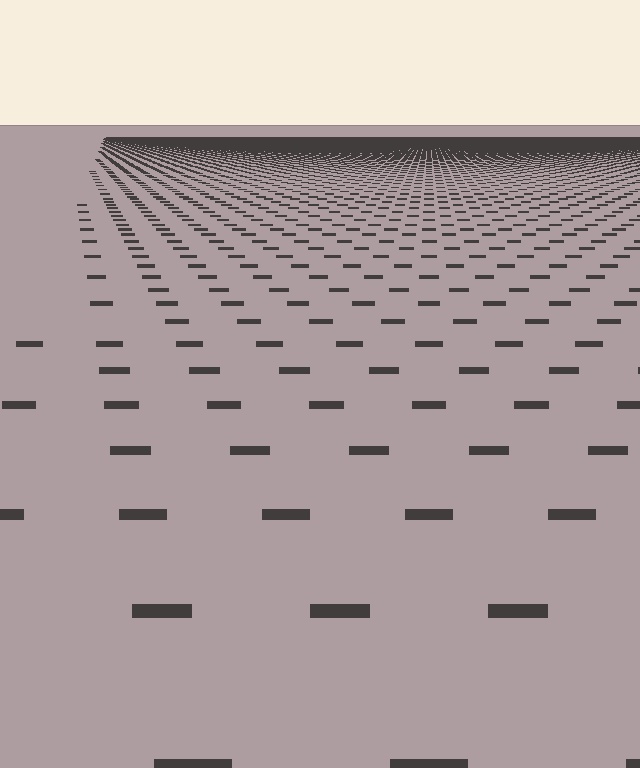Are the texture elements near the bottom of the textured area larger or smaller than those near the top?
Larger. Near the bottom, elements are closer to the viewer and appear at a bigger on-screen size.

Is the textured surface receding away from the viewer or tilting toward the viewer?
The surface is receding away from the viewer. Texture elements get smaller and denser toward the top.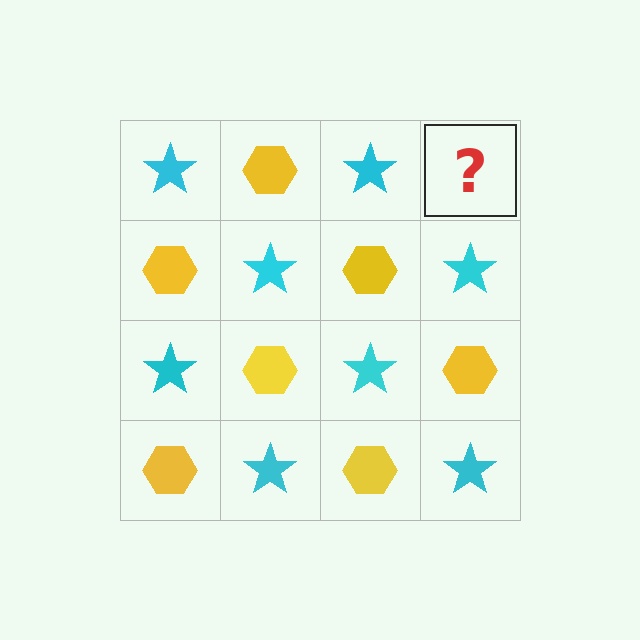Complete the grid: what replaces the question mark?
The question mark should be replaced with a yellow hexagon.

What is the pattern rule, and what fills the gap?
The rule is that it alternates cyan star and yellow hexagon in a checkerboard pattern. The gap should be filled with a yellow hexagon.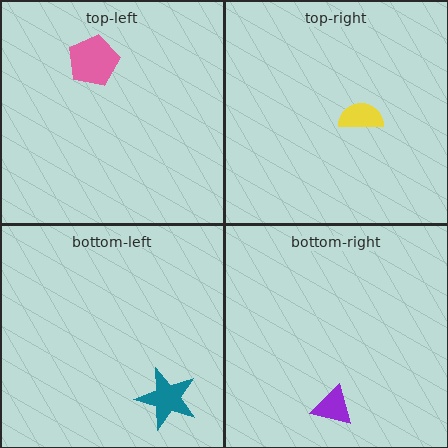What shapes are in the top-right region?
The yellow semicircle.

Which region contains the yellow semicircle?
The top-right region.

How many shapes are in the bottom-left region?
1.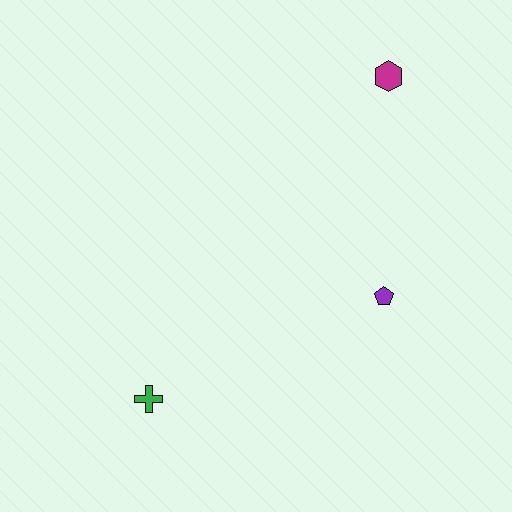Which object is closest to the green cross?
The purple pentagon is closest to the green cross.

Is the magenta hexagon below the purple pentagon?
No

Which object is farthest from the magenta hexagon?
The green cross is farthest from the magenta hexagon.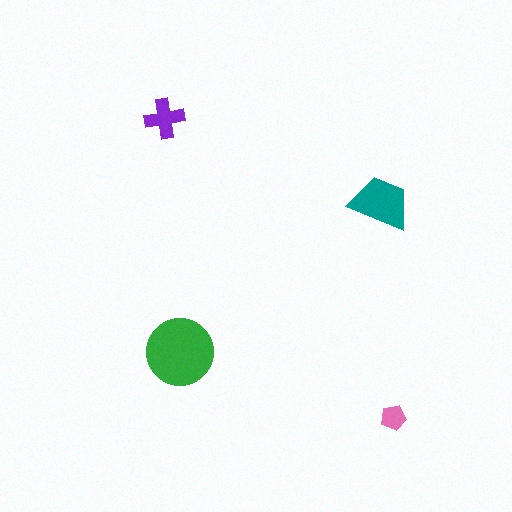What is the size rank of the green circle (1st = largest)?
1st.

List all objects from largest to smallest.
The green circle, the teal trapezoid, the purple cross, the pink pentagon.